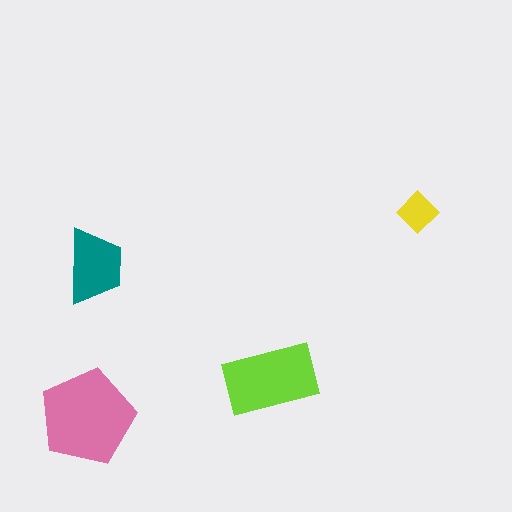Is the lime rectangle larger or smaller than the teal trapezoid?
Larger.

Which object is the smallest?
The yellow diamond.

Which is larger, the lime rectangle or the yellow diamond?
The lime rectangle.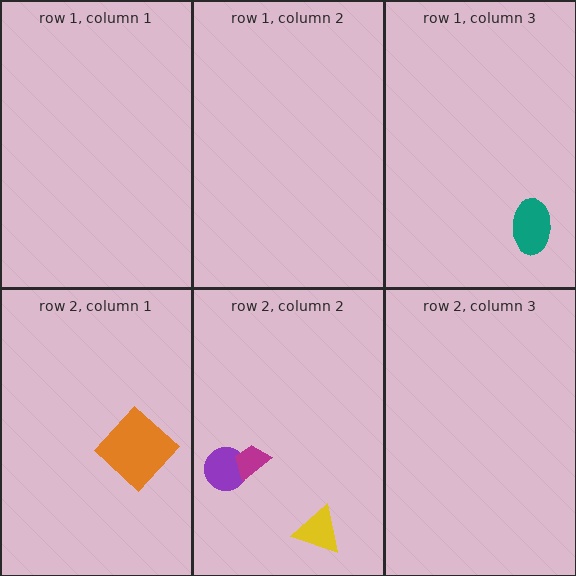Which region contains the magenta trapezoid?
The row 2, column 2 region.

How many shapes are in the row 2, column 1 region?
1.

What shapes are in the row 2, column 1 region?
The orange diamond.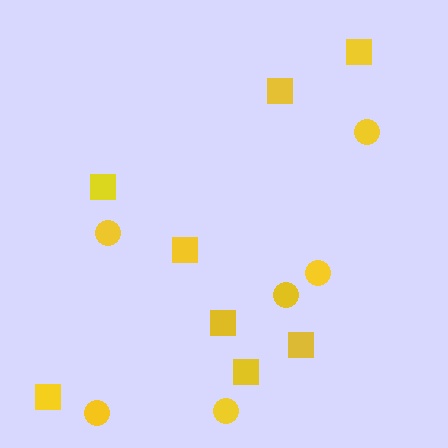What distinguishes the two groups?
There are 2 groups: one group of squares (8) and one group of circles (6).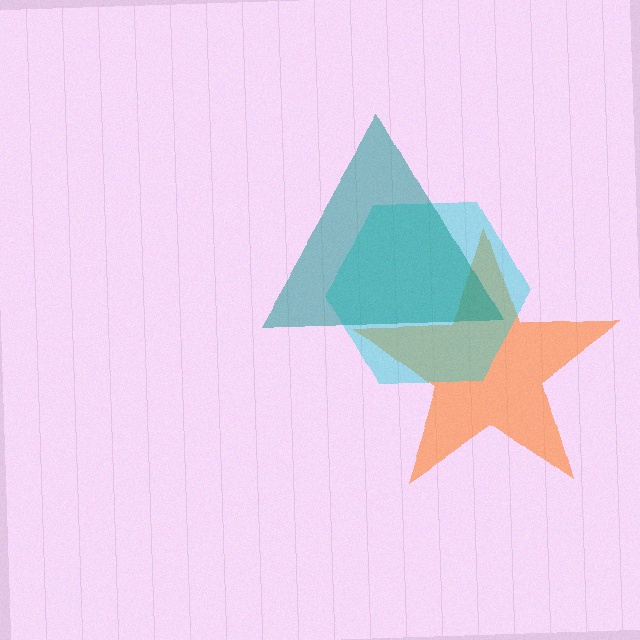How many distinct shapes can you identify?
There are 3 distinct shapes: an orange star, a cyan hexagon, a teal triangle.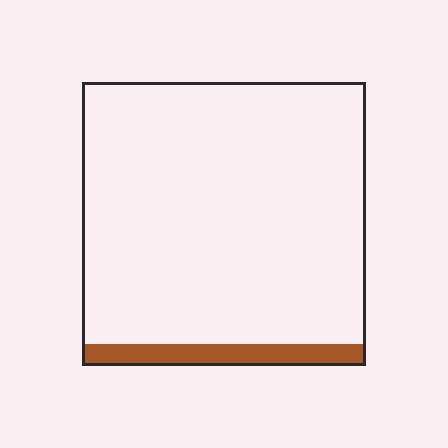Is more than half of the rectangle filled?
No.